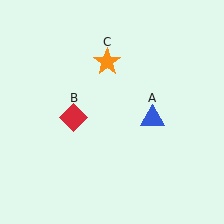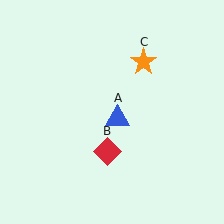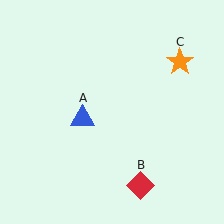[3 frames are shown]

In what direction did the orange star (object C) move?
The orange star (object C) moved right.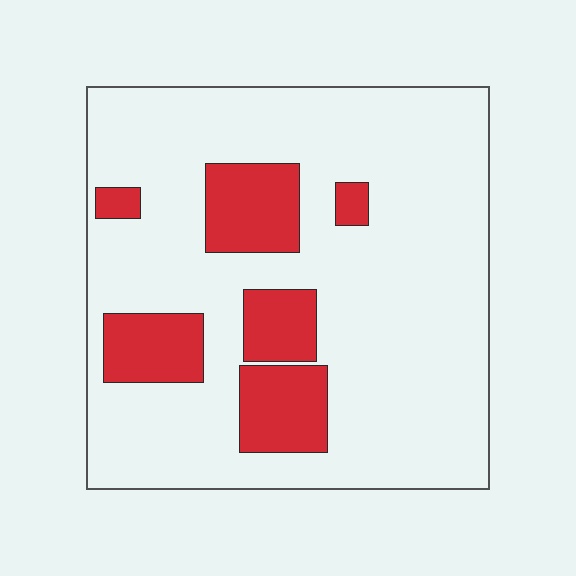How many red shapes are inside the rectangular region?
6.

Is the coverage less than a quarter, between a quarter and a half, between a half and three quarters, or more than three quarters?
Less than a quarter.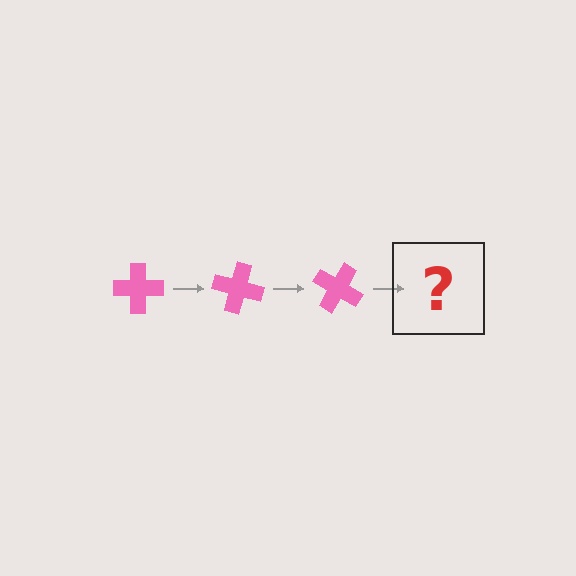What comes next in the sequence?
The next element should be a pink cross rotated 45 degrees.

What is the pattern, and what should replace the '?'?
The pattern is that the cross rotates 15 degrees each step. The '?' should be a pink cross rotated 45 degrees.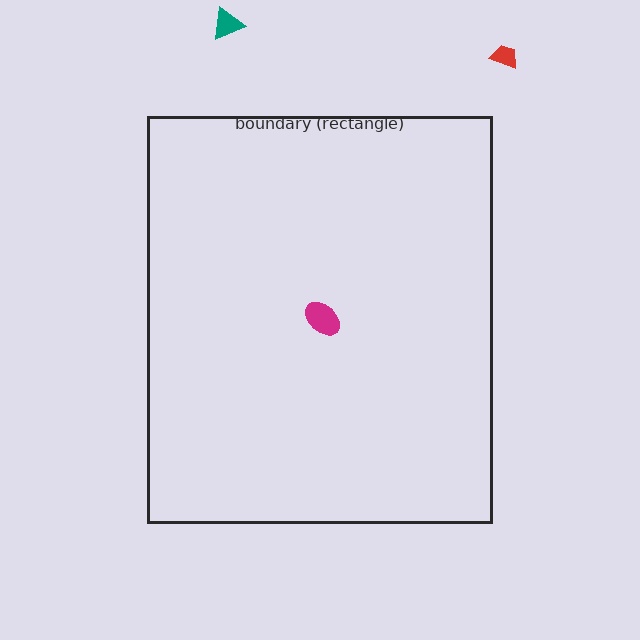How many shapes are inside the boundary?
1 inside, 2 outside.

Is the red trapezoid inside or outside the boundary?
Outside.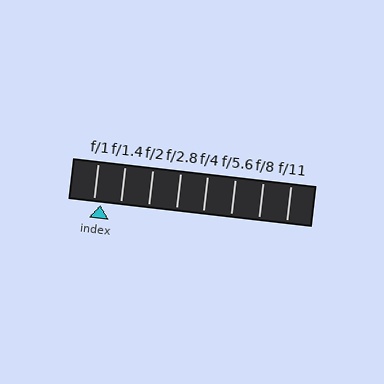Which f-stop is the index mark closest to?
The index mark is closest to f/1.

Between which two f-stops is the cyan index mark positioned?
The index mark is between f/1 and f/1.4.